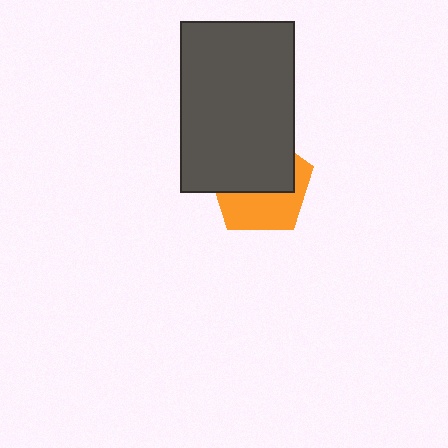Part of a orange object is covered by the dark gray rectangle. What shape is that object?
It is a pentagon.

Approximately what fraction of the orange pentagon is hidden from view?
Roughly 56% of the orange pentagon is hidden behind the dark gray rectangle.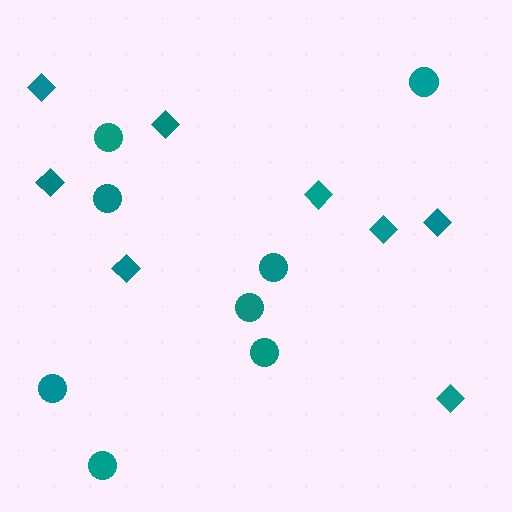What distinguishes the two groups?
There are 2 groups: one group of diamonds (8) and one group of circles (8).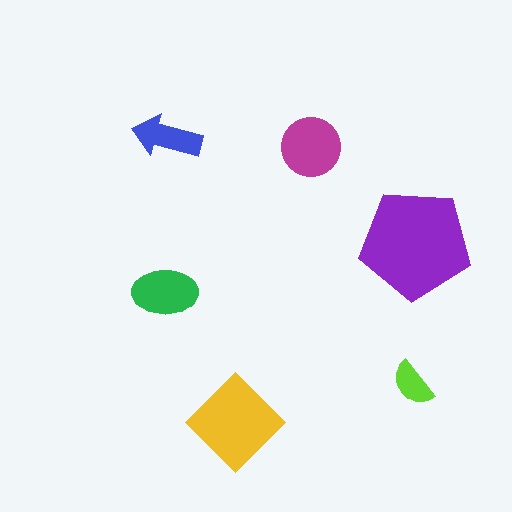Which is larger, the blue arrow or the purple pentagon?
The purple pentagon.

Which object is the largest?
The purple pentagon.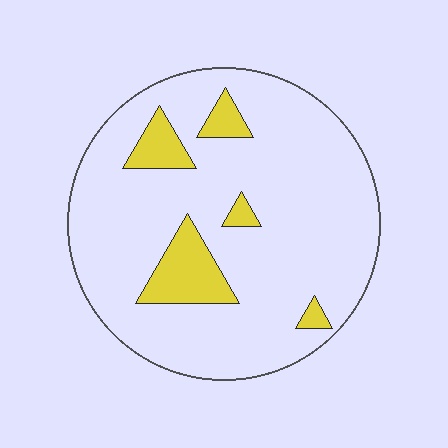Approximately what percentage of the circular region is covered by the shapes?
Approximately 15%.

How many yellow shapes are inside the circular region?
5.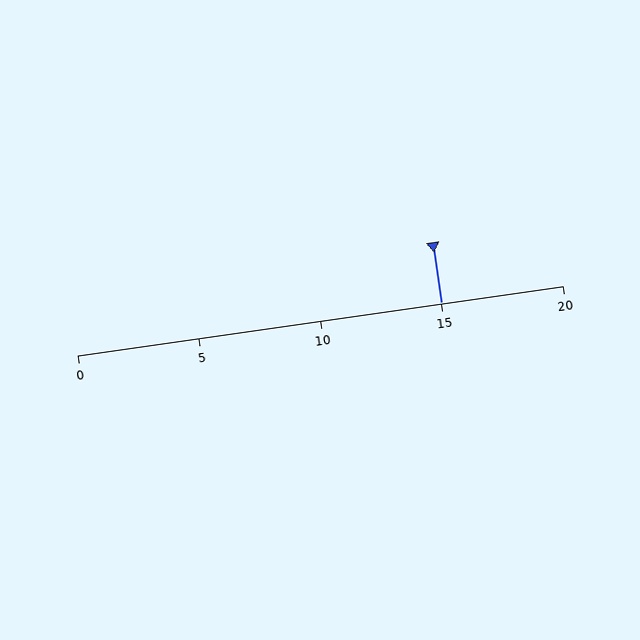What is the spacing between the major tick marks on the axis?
The major ticks are spaced 5 apart.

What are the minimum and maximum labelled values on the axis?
The axis runs from 0 to 20.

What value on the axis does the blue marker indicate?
The marker indicates approximately 15.